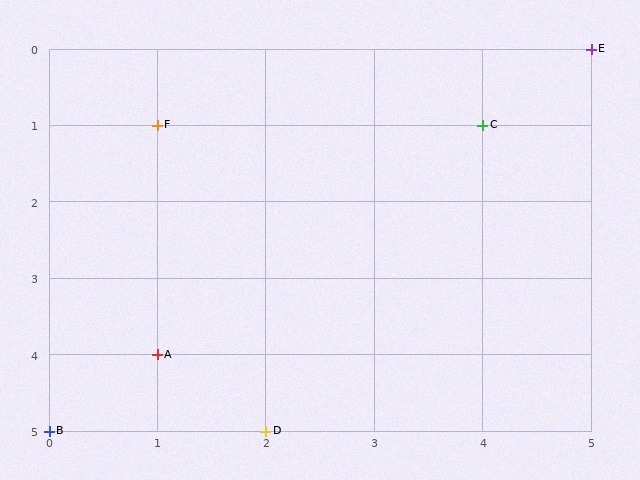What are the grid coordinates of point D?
Point D is at grid coordinates (2, 5).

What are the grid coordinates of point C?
Point C is at grid coordinates (4, 1).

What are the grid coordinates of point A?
Point A is at grid coordinates (1, 4).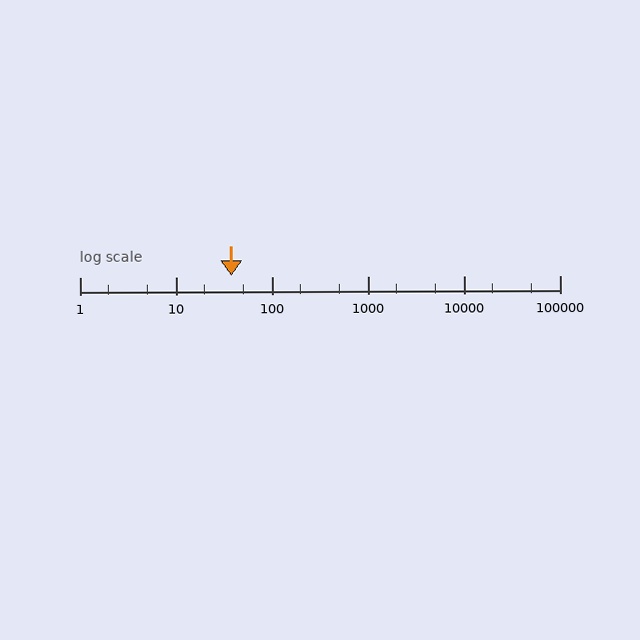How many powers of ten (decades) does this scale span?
The scale spans 5 decades, from 1 to 100000.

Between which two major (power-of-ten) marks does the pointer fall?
The pointer is between 10 and 100.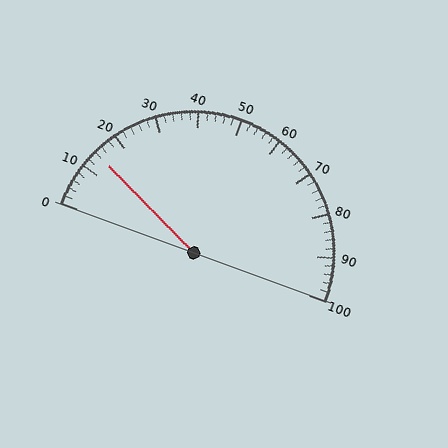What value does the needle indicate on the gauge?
The needle indicates approximately 14.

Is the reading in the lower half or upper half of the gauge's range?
The reading is in the lower half of the range (0 to 100).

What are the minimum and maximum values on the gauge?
The gauge ranges from 0 to 100.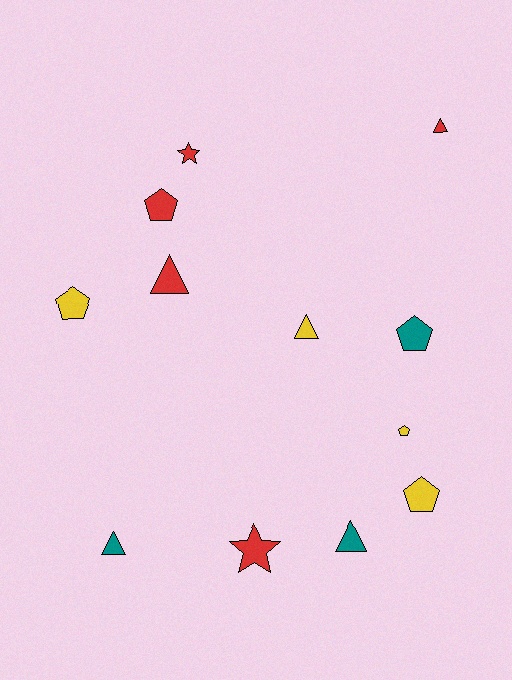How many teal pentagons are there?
There is 1 teal pentagon.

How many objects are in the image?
There are 12 objects.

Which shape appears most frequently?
Pentagon, with 5 objects.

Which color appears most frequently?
Red, with 5 objects.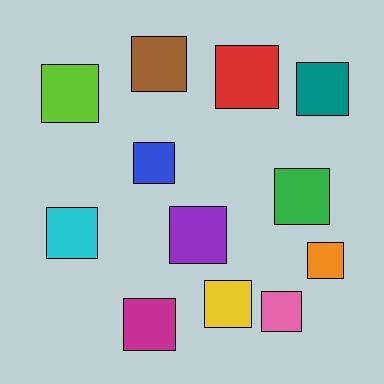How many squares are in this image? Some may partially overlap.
There are 12 squares.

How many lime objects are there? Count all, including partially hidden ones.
There is 1 lime object.